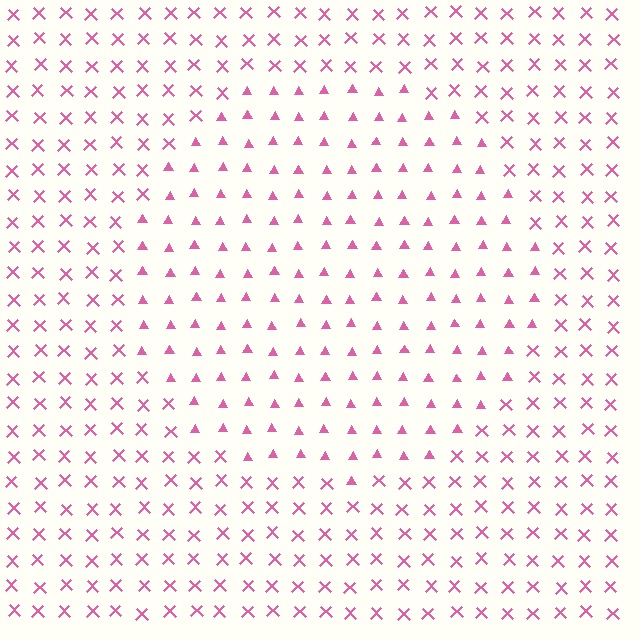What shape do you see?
I see a circle.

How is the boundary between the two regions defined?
The boundary is defined by a change in element shape: triangles inside vs. X marks outside. All elements share the same color and spacing.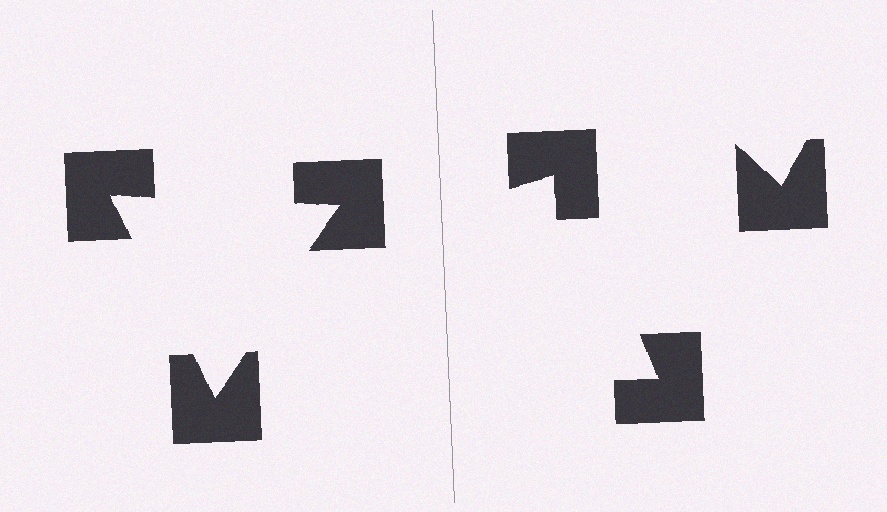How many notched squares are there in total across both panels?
6 — 3 on each side.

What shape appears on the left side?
An illusory triangle.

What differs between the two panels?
The notched squares are positioned identically on both sides; only the wedge orientations differ. On the left they align to a triangle; on the right they are misaligned.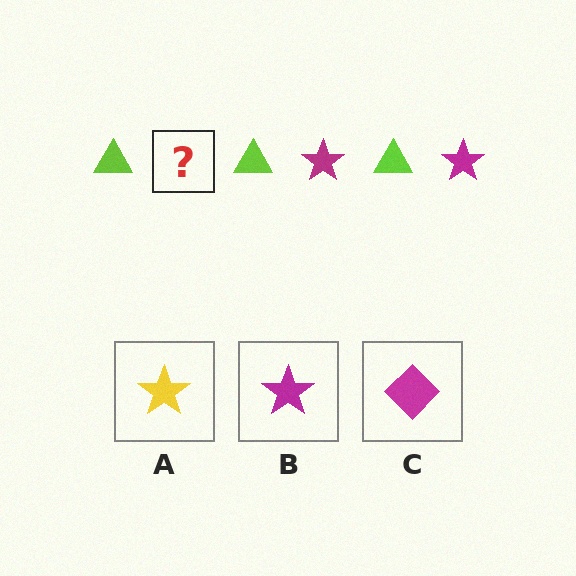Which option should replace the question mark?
Option B.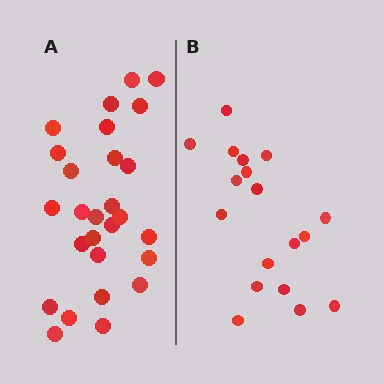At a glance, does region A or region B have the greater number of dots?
Region A (the left region) has more dots.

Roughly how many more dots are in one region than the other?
Region A has roughly 8 or so more dots than region B.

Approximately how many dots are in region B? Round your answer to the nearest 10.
About 20 dots. (The exact count is 18, which rounds to 20.)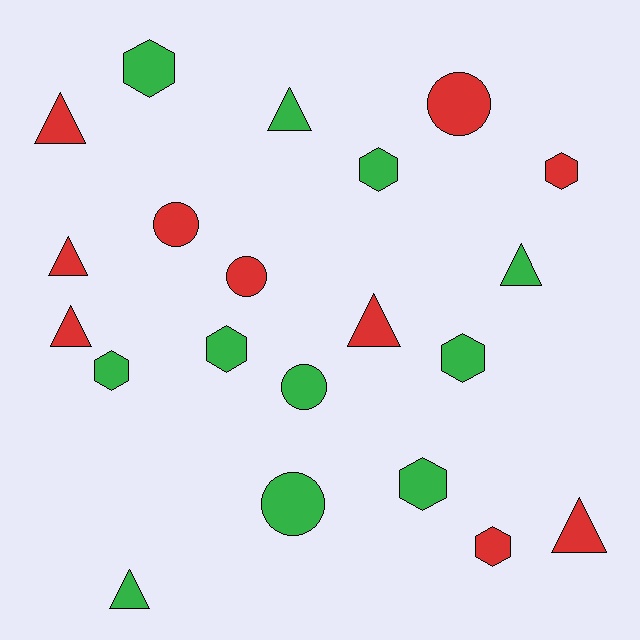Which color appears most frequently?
Green, with 11 objects.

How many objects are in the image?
There are 21 objects.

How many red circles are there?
There are 3 red circles.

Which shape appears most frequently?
Hexagon, with 8 objects.